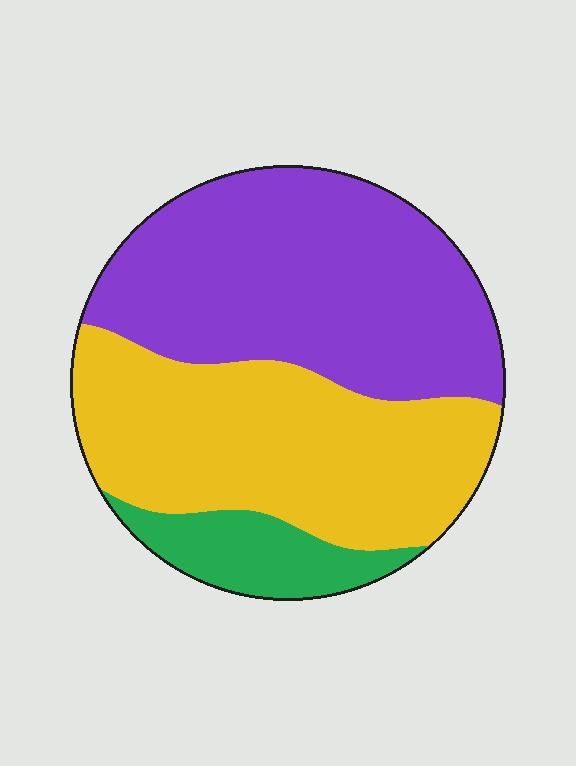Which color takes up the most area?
Purple, at roughly 45%.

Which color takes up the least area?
Green, at roughly 10%.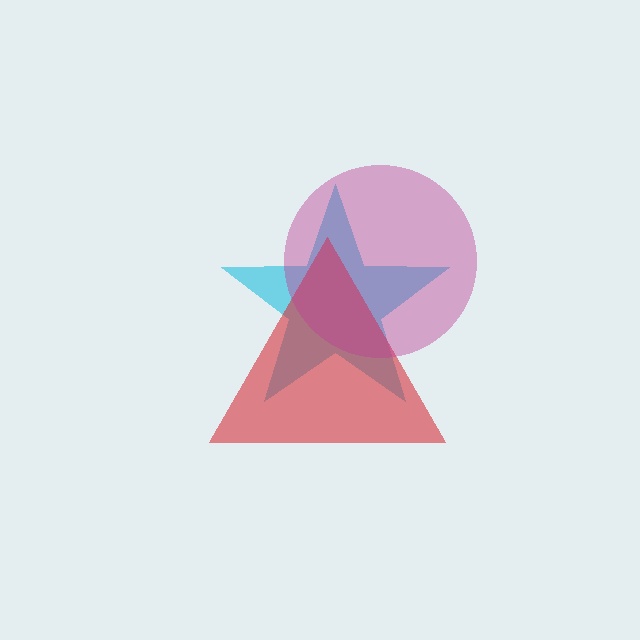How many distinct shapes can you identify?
There are 3 distinct shapes: a cyan star, a red triangle, a magenta circle.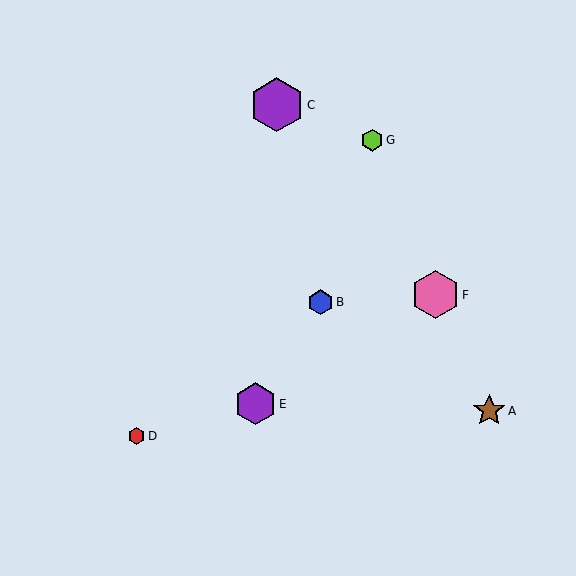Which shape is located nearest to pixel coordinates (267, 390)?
The purple hexagon (labeled E) at (255, 404) is nearest to that location.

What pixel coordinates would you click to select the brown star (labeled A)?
Click at (489, 411) to select the brown star A.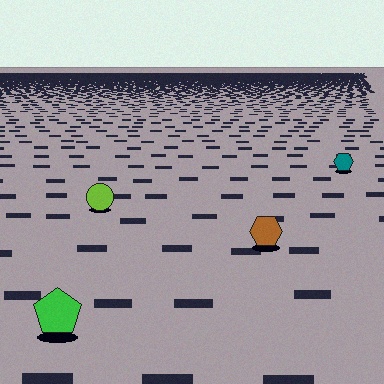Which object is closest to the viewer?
The green pentagon is closest. The texture marks near it are larger and more spread out.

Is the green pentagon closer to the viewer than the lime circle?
Yes. The green pentagon is closer — you can tell from the texture gradient: the ground texture is coarser near it.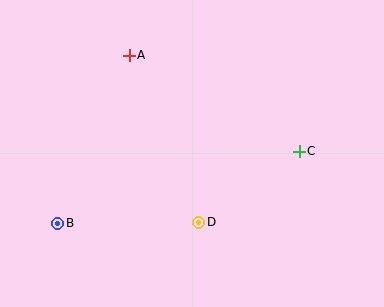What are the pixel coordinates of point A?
Point A is at (129, 55).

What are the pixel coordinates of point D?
Point D is at (199, 222).